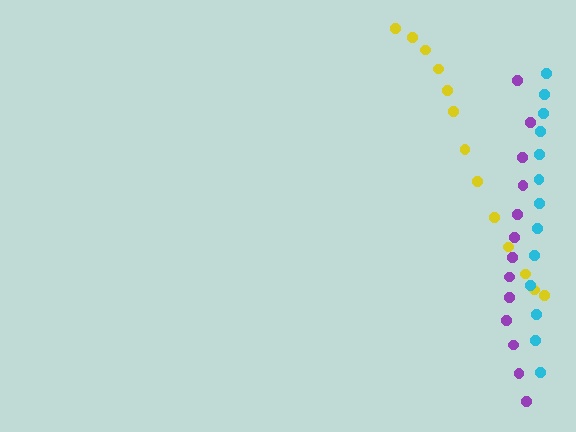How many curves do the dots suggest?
There are 3 distinct paths.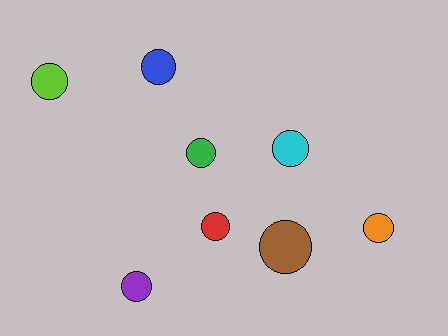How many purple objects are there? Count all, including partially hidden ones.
There is 1 purple object.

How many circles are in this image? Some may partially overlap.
There are 8 circles.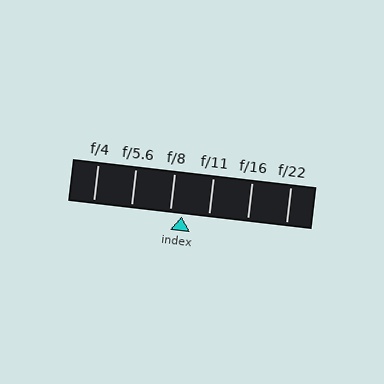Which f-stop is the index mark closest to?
The index mark is closest to f/8.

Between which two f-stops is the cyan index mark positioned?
The index mark is between f/8 and f/11.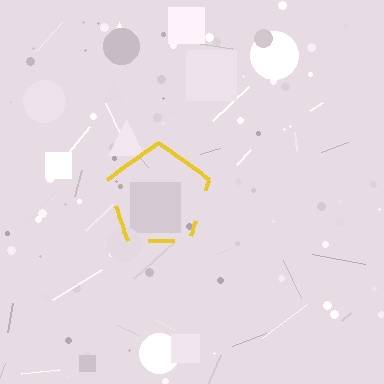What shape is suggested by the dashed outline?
The dashed outline suggests a pentagon.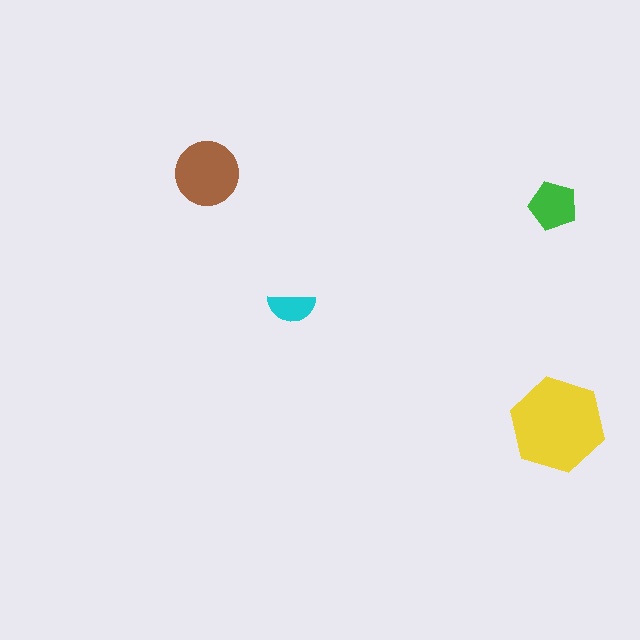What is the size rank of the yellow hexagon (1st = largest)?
1st.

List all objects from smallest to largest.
The cyan semicircle, the green pentagon, the brown circle, the yellow hexagon.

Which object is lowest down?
The yellow hexagon is bottommost.